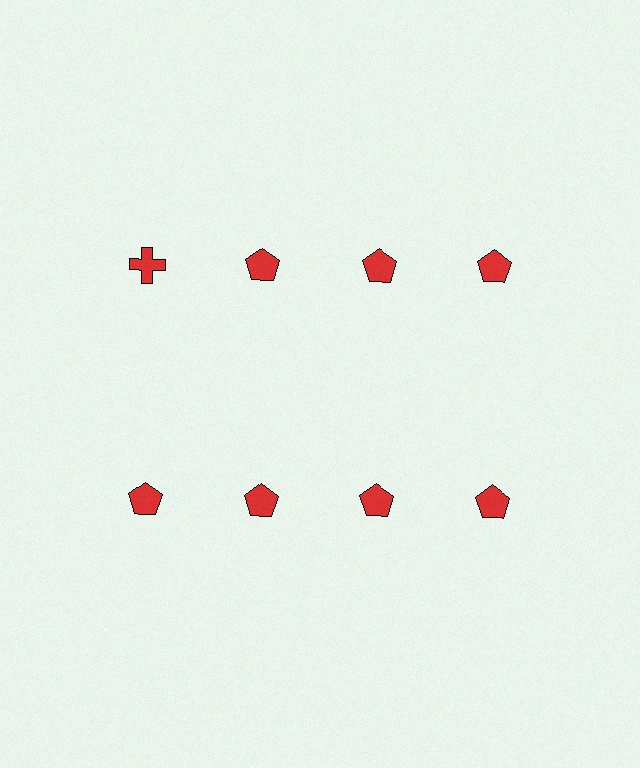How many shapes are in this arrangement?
There are 8 shapes arranged in a grid pattern.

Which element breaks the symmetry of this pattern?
The red cross in the top row, leftmost column breaks the symmetry. All other shapes are red pentagons.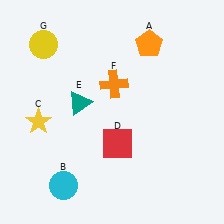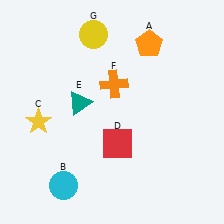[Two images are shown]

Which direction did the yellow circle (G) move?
The yellow circle (G) moved right.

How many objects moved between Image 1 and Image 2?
1 object moved between the two images.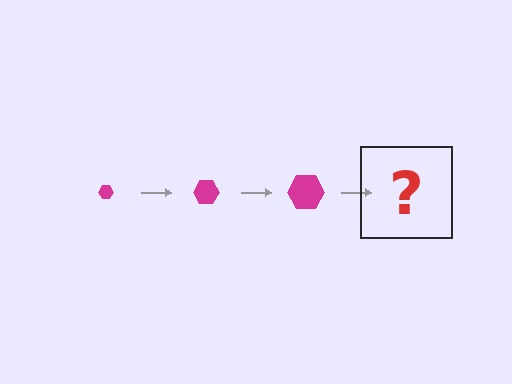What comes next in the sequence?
The next element should be a magenta hexagon, larger than the previous one.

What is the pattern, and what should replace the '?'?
The pattern is that the hexagon gets progressively larger each step. The '?' should be a magenta hexagon, larger than the previous one.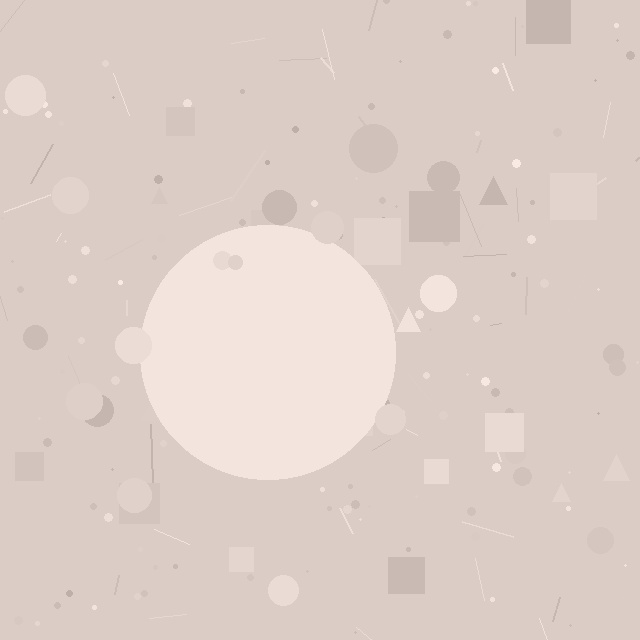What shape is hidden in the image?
A circle is hidden in the image.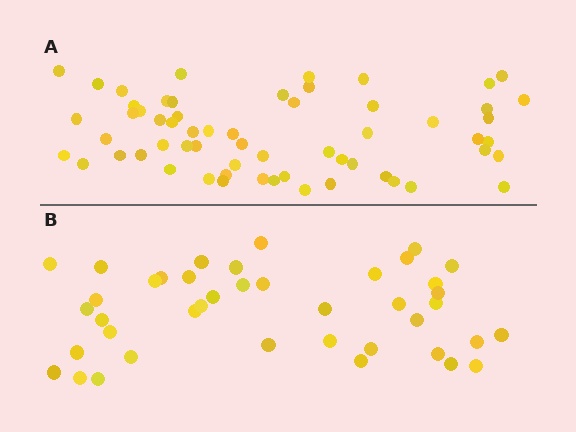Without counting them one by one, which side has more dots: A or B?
Region A (the top region) has more dots.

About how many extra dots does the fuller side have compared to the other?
Region A has approximately 20 more dots than region B.